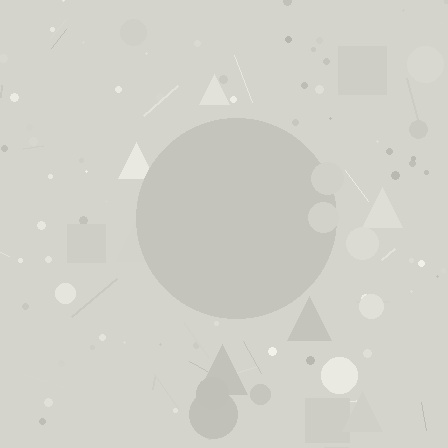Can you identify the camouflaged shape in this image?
The camouflaged shape is a circle.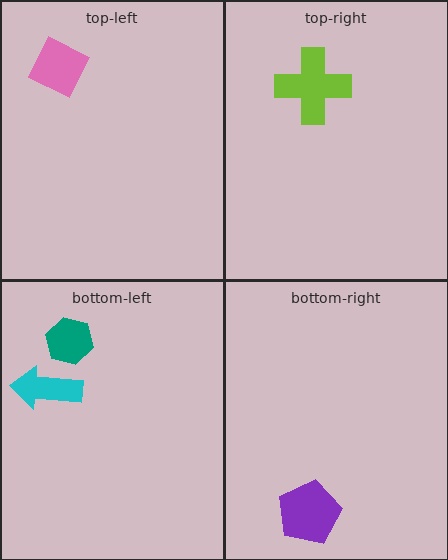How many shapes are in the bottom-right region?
1.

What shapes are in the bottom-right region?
The purple pentagon.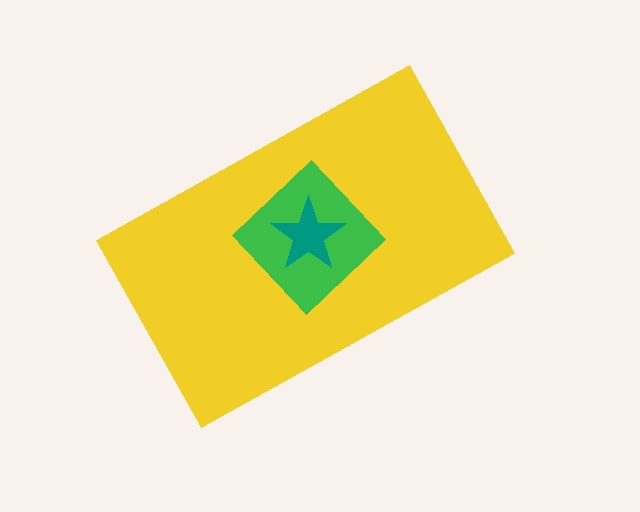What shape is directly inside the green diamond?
The teal star.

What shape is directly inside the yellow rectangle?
The green diamond.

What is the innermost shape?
The teal star.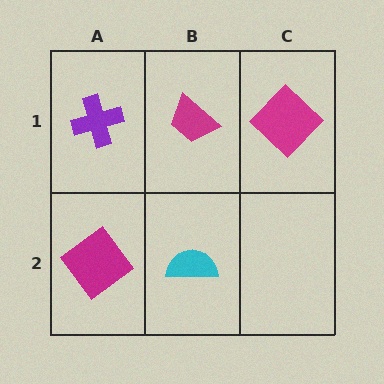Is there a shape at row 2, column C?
No, that cell is empty.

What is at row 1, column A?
A purple cross.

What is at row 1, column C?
A magenta diamond.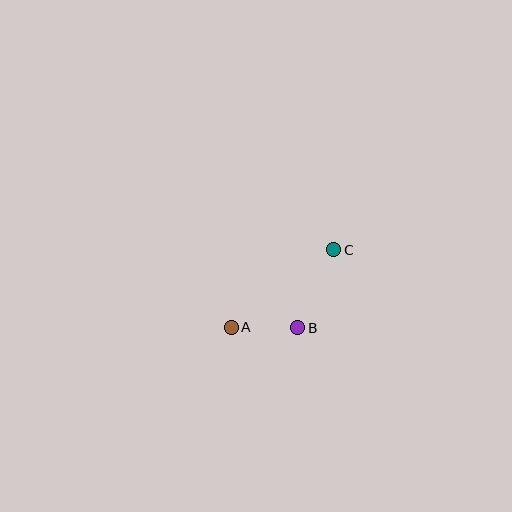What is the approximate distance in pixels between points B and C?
The distance between B and C is approximately 86 pixels.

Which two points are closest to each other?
Points A and B are closest to each other.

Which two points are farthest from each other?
Points A and C are farthest from each other.